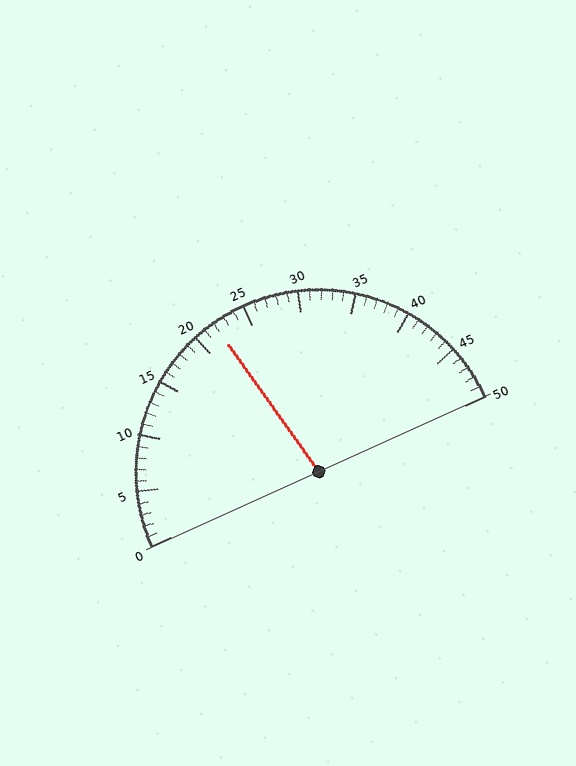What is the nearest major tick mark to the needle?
The nearest major tick mark is 20.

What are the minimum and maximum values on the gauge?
The gauge ranges from 0 to 50.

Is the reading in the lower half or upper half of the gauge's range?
The reading is in the lower half of the range (0 to 50).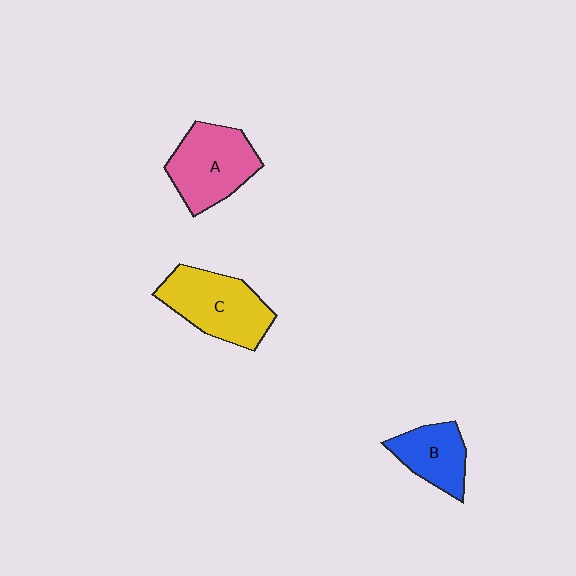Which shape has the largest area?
Shape C (yellow).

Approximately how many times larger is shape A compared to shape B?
Approximately 1.4 times.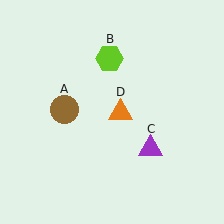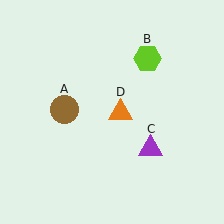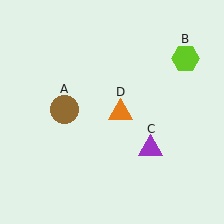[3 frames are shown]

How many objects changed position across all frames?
1 object changed position: lime hexagon (object B).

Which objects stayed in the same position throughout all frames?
Brown circle (object A) and purple triangle (object C) and orange triangle (object D) remained stationary.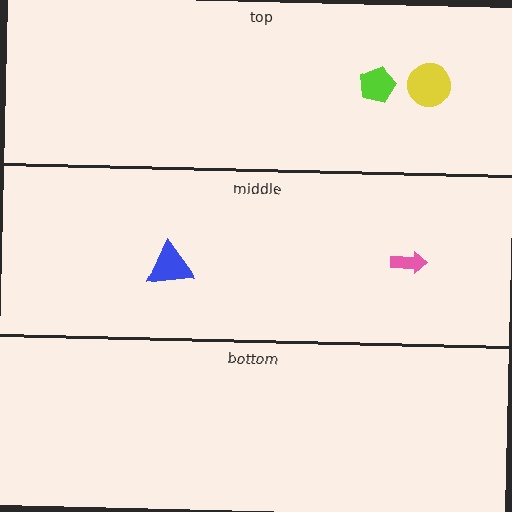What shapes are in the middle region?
The blue triangle, the pink arrow.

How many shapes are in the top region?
2.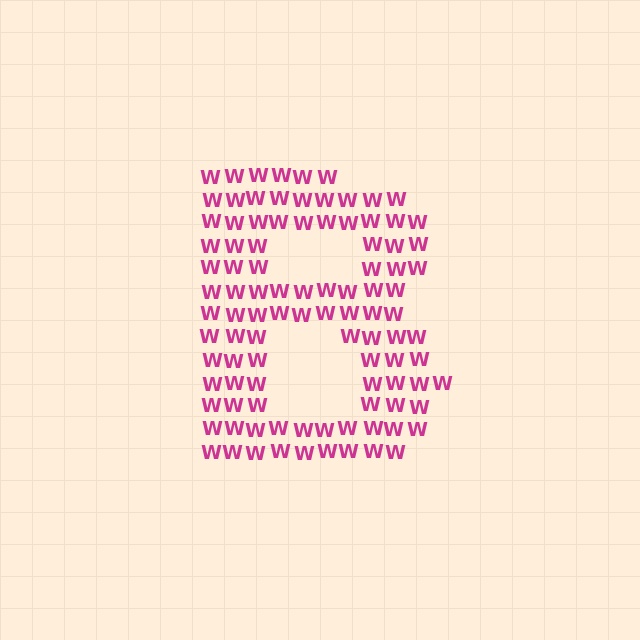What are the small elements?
The small elements are letter W's.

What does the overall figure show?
The overall figure shows the letter B.